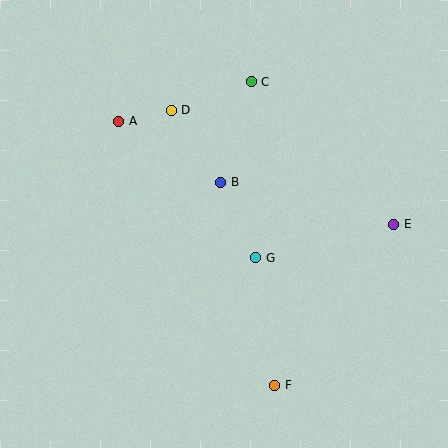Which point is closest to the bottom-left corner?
Point F is closest to the bottom-left corner.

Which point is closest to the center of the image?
Point B at (221, 182) is closest to the center.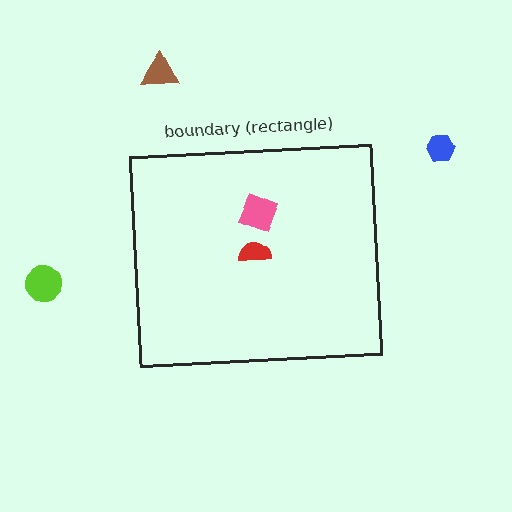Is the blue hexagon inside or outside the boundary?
Outside.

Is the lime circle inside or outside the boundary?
Outside.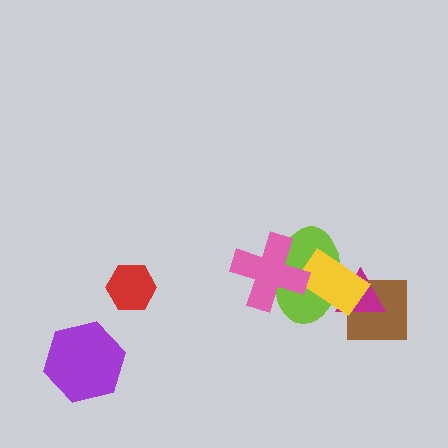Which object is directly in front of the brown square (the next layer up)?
The magenta triangle is directly in front of the brown square.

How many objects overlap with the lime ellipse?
3 objects overlap with the lime ellipse.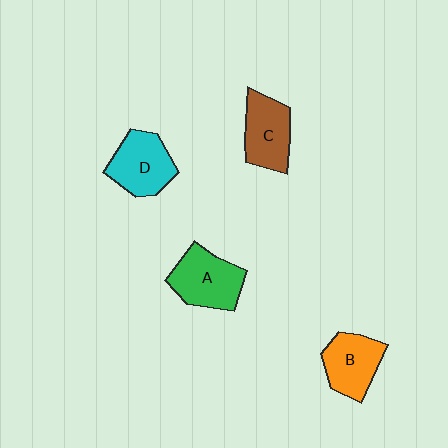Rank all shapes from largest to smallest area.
From largest to smallest: A (green), D (cyan), C (brown), B (orange).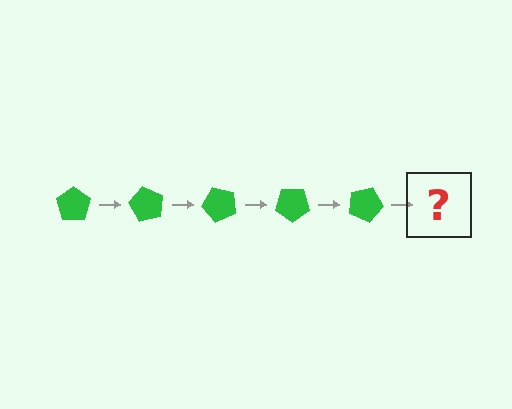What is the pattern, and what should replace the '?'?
The pattern is that the pentagon rotates 60 degrees each step. The '?' should be a green pentagon rotated 300 degrees.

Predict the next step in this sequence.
The next step is a green pentagon rotated 300 degrees.